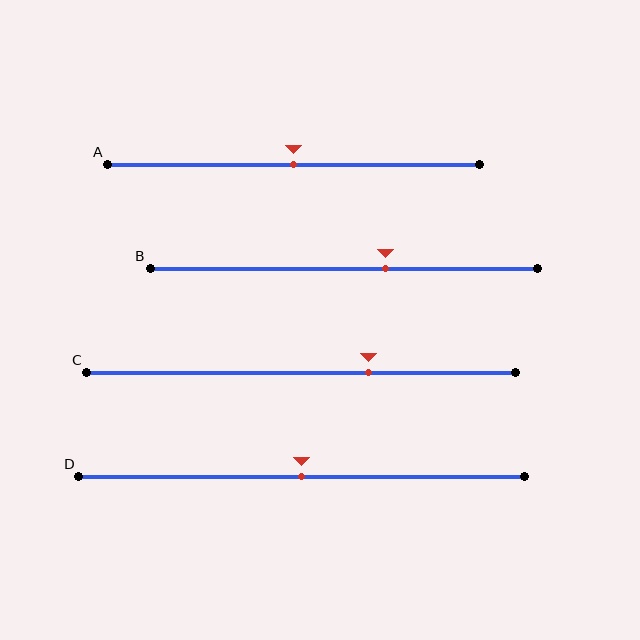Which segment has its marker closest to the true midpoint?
Segment A has its marker closest to the true midpoint.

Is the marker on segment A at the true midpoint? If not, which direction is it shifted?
Yes, the marker on segment A is at the true midpoint.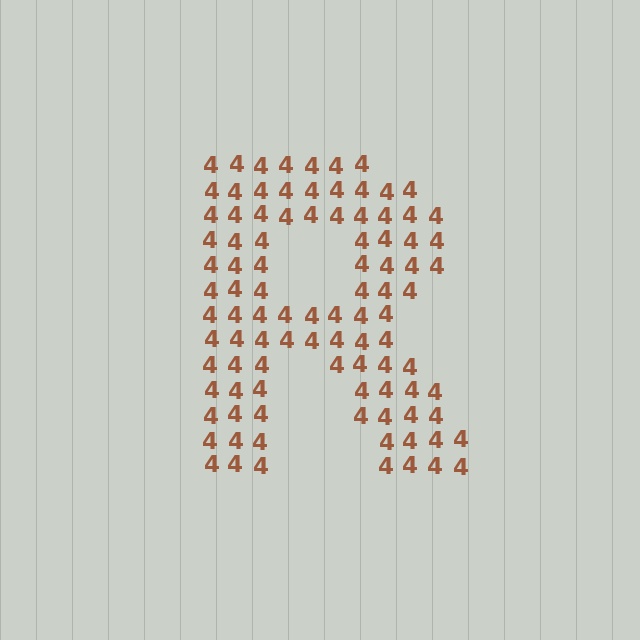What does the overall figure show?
The overall figure shows the letter R.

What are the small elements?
The small elements are digit 4's.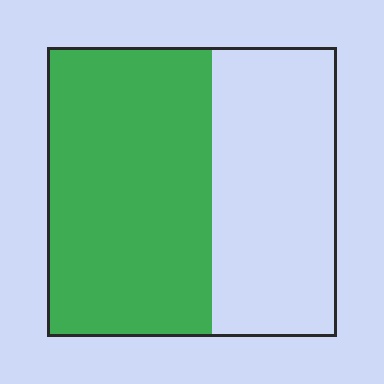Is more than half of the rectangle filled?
Yes.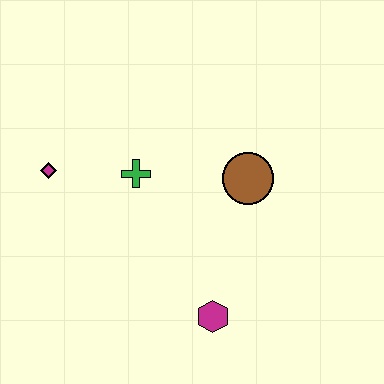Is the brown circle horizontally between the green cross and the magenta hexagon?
No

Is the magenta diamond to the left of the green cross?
Yes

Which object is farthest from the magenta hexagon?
The magenta diamond is farthest from the magenta hexagon.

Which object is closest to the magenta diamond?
The green cross is closest to the magenta diamond.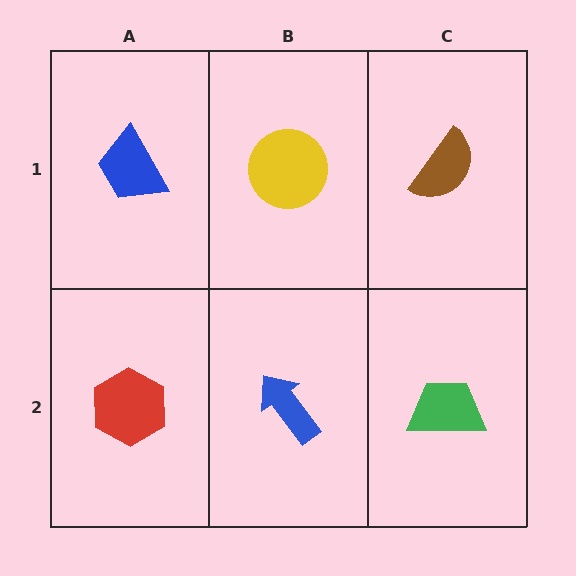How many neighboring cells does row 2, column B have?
3.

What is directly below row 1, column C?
A green trapezoid.